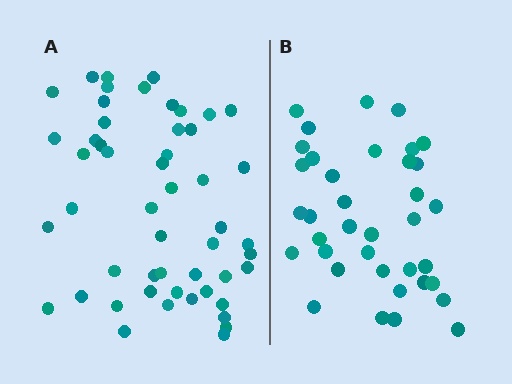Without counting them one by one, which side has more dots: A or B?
Region A (the left region) has more dots.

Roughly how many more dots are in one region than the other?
Region A has approximately 15 more dots than region B.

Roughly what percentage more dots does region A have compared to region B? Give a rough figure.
About 40% more.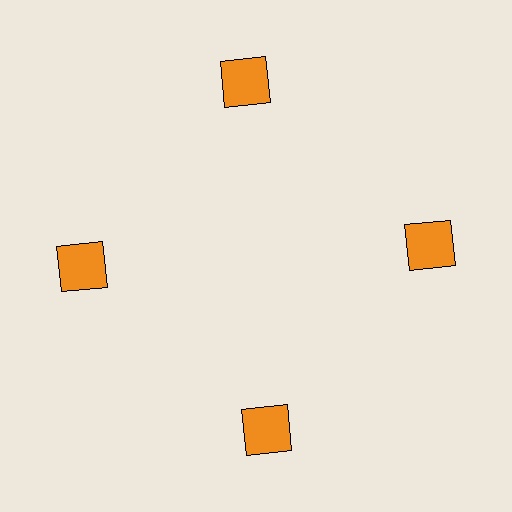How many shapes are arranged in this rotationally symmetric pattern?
There are 4 shapes, arranged in 4 groups of 1.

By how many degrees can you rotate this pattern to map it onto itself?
The pattern maps onto itself every 90 degrees of rotation.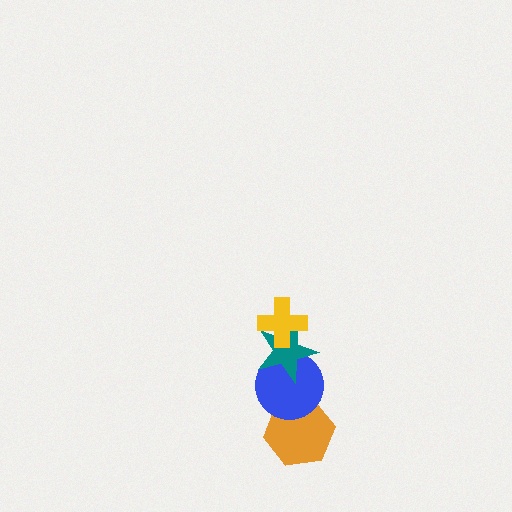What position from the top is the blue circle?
The blue circle is 3rd from the top.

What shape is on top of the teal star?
The yellow cross is on top of the teal star.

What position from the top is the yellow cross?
The yellow cross is 1st from the top.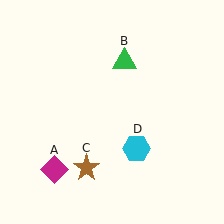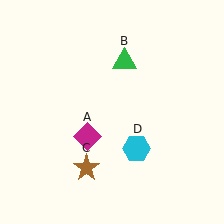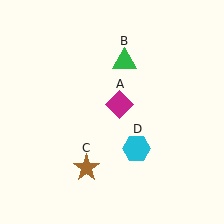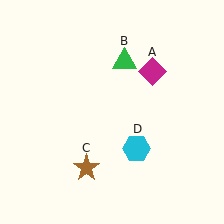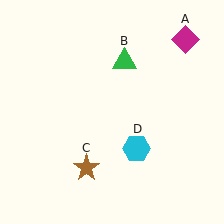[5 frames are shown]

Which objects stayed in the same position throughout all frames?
Green triangle (object B) and brown star (object C) and cyan hexagon (object D) remained stationary.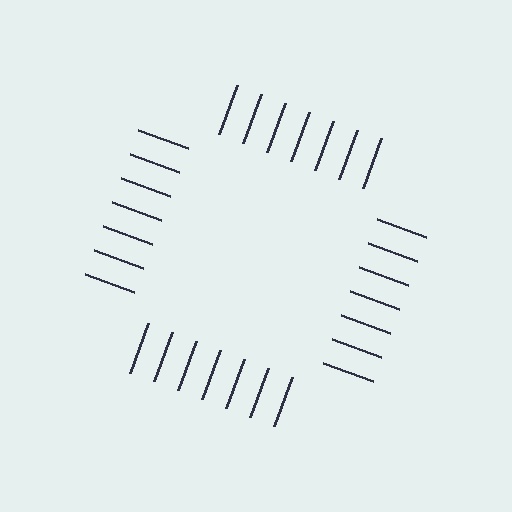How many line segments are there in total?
28 — 7 along each of the 4 edges.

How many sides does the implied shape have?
4 sides — the line-ends trace a square.